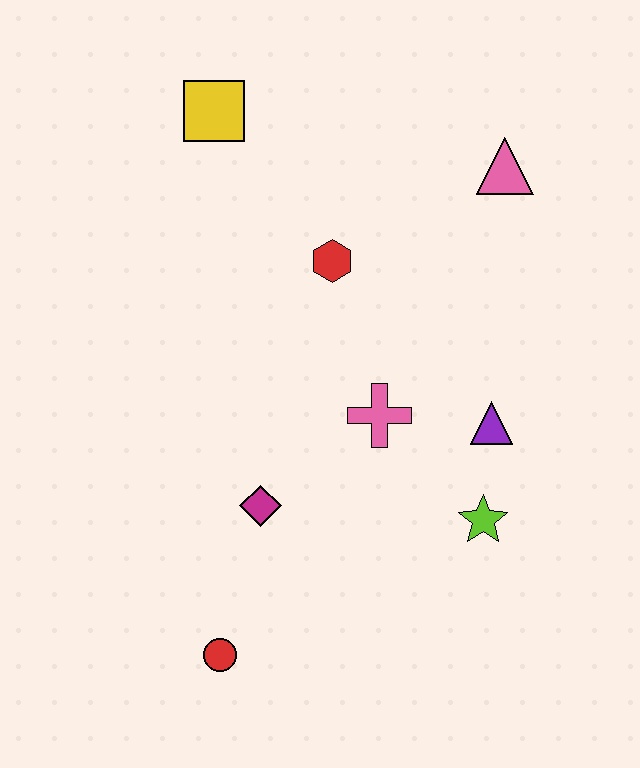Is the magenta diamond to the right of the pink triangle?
No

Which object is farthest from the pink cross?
The yellow square is farthest from the pink cross.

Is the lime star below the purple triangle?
Yes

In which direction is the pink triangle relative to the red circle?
The pink triangle is above the red circle.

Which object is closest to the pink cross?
The purple triangle is closest to the pink cross.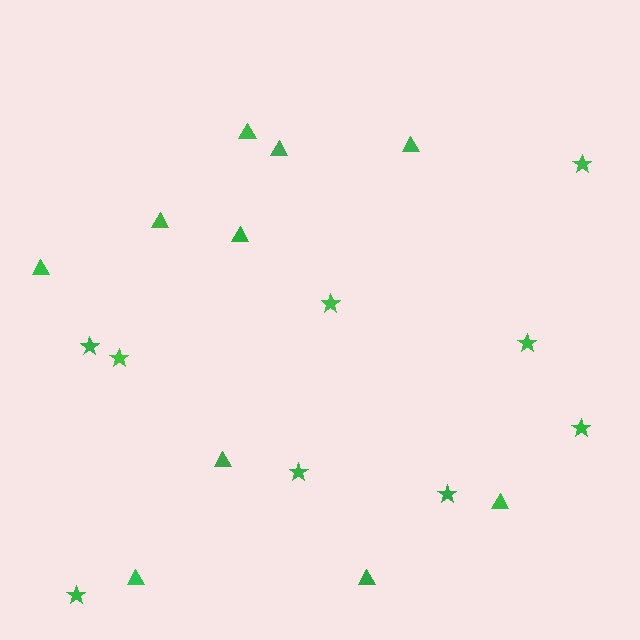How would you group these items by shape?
There are 2 groups: one group of triangles (10) and one group of stars (9).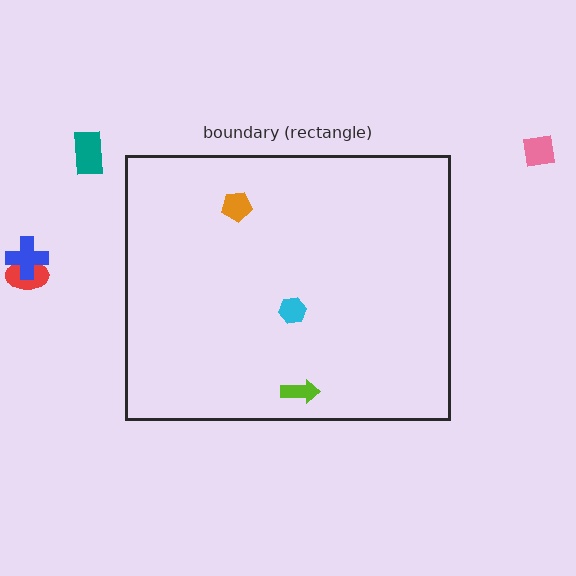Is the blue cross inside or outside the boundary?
Outside.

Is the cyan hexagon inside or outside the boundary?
Inside.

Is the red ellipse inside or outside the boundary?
Outside.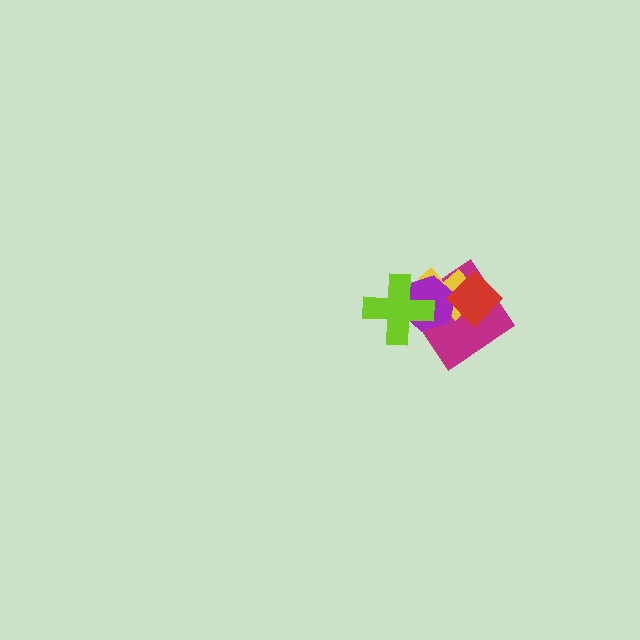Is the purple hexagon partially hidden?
Yes, it is partially covered by another shape.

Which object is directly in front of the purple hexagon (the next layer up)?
The red diamond is directly in front of the purple hexagon.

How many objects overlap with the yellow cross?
4 objects overlap with the yellow cross.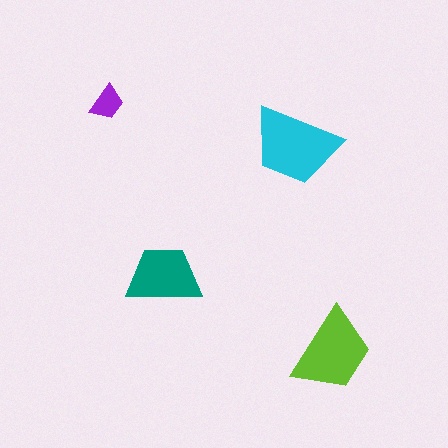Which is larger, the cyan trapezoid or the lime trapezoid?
The cyan one.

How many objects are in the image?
There are 4 objects in the image.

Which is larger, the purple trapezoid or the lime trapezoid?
The lime one.